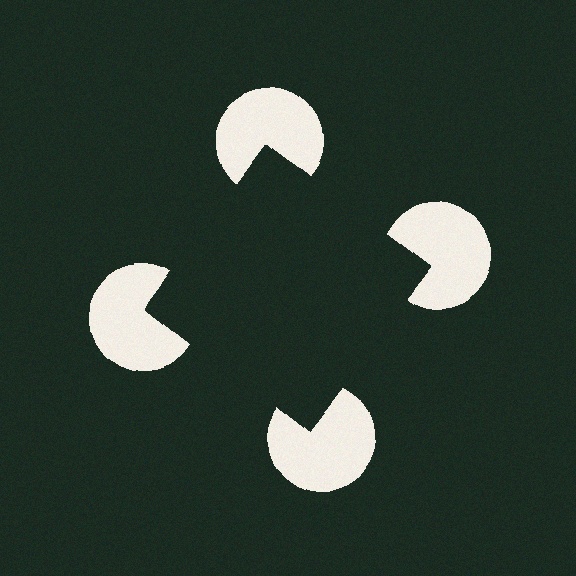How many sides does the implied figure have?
4 sides.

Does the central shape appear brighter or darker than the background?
It typically appears slightly darker than the background, even though no actual brightness change is drawn.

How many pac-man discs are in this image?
There are 4 — one at each vertex of the illusory square.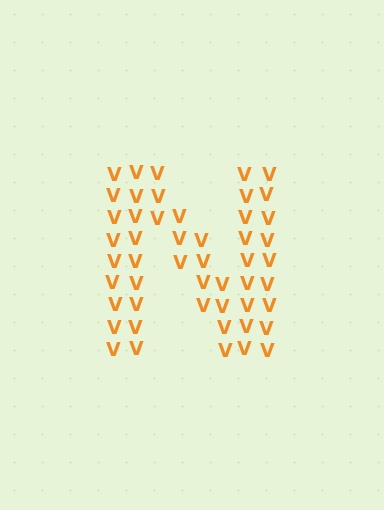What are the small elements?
The small elements are letter V's.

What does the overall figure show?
The overall figure shows the letter N.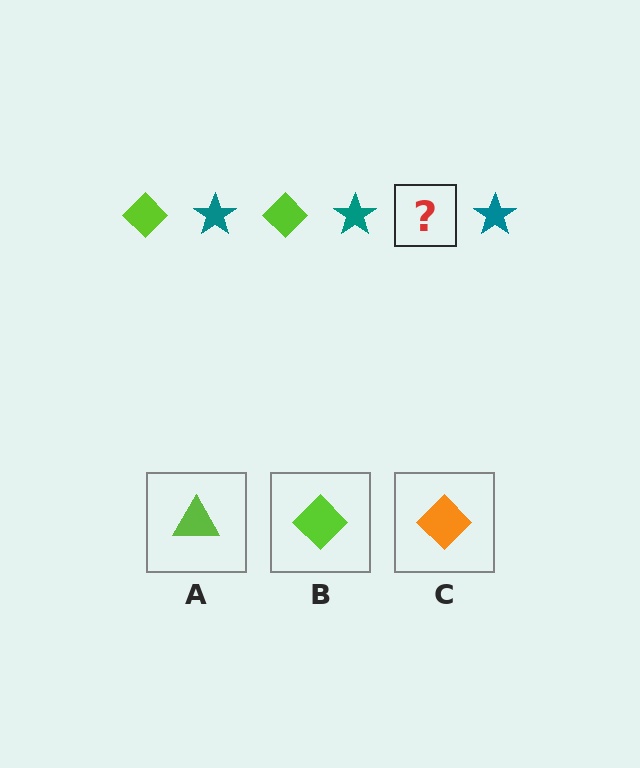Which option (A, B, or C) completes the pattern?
B.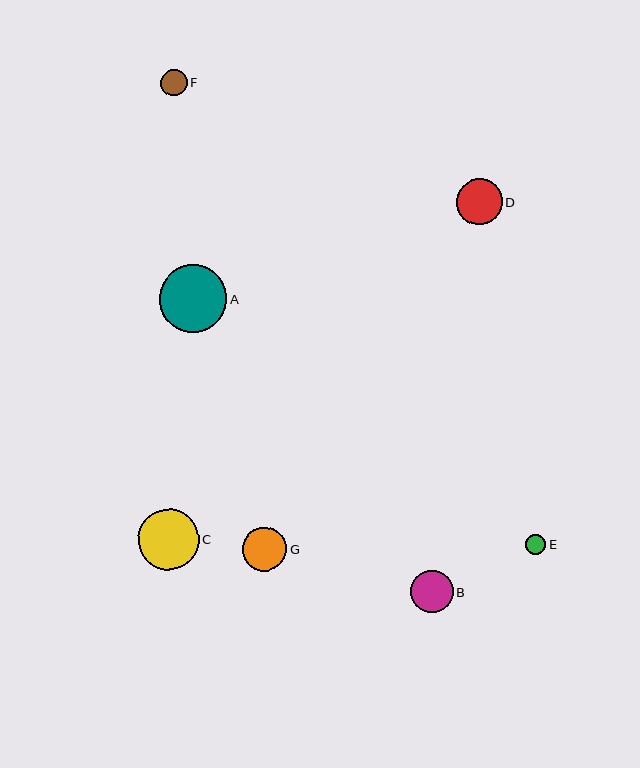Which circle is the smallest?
Circle E is the smallest with a size of approximately 20 pixels.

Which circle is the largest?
Circle A is the largest with a size of approximately 68 pixels.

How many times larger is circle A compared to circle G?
Circle A is approximately 1.5 times the size of circle G.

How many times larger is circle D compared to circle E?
Circle D is approximately 2.3 times the size of circle E.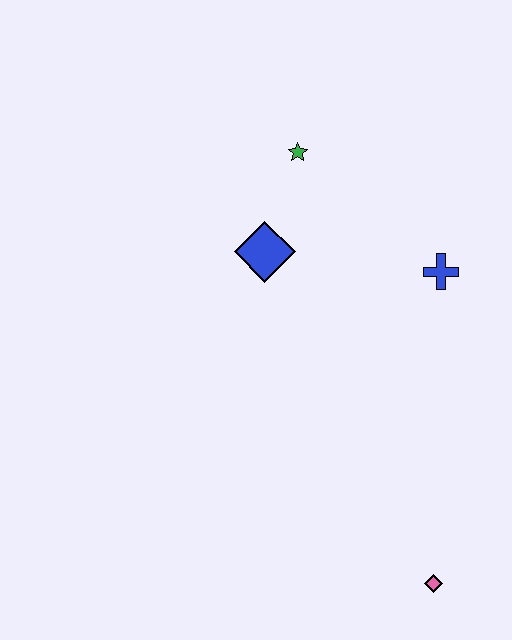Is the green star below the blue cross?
No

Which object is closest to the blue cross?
The blue diamond is closest to the blue cross.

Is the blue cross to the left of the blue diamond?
No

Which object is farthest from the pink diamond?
The green star is farthest from the pink diamond.